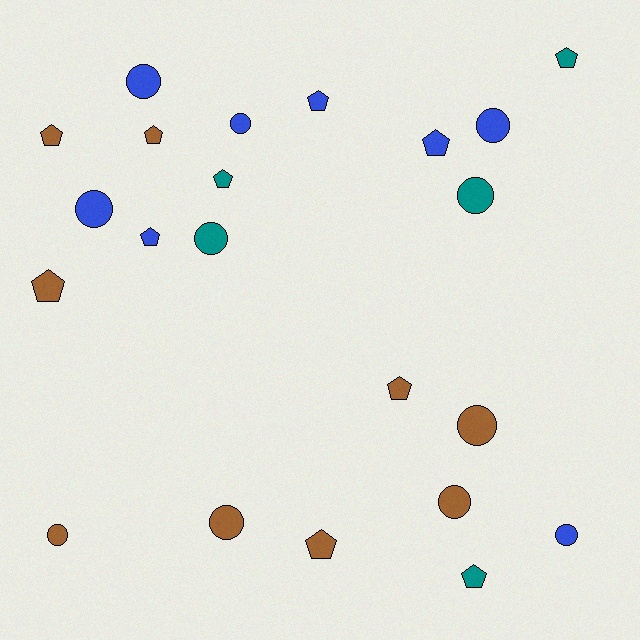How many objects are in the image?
There are 22 objects.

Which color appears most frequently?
Brown, with 9 objects.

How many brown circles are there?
There are 4 brown circles.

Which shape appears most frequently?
Pentagon, with 11 objects.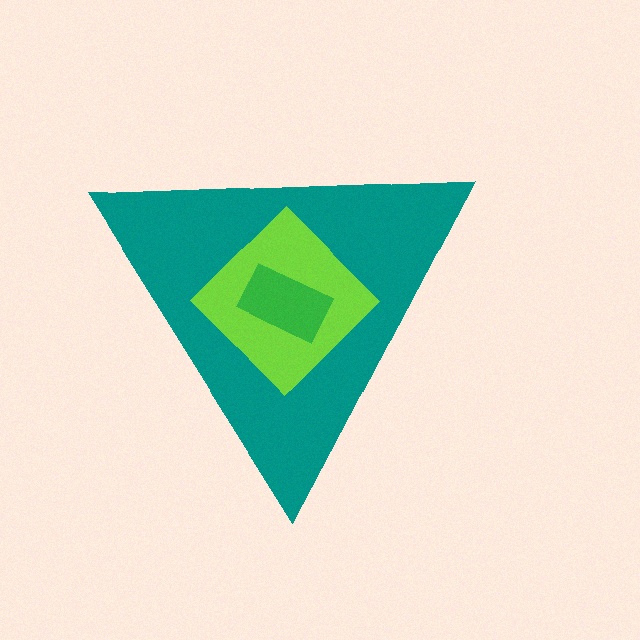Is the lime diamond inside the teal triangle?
Yes.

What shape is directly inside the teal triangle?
The lime diamond.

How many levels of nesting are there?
3.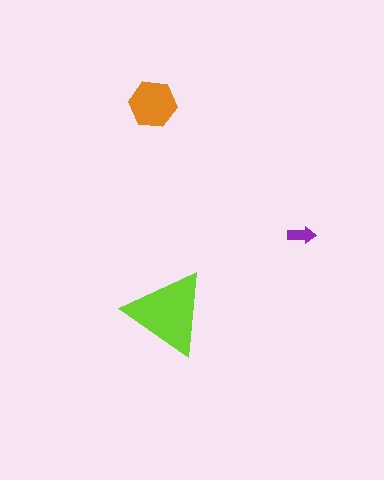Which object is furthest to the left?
The orange hexagon is leftmost.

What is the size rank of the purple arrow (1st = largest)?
3rd.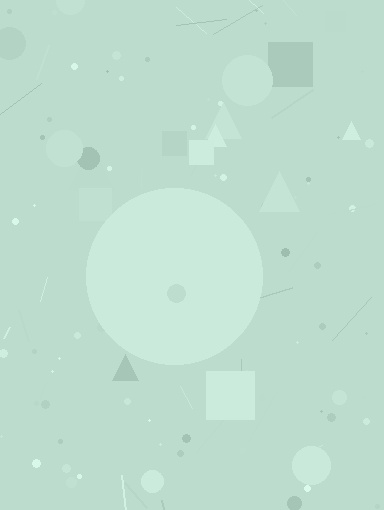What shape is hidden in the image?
A circle is hidden in the image.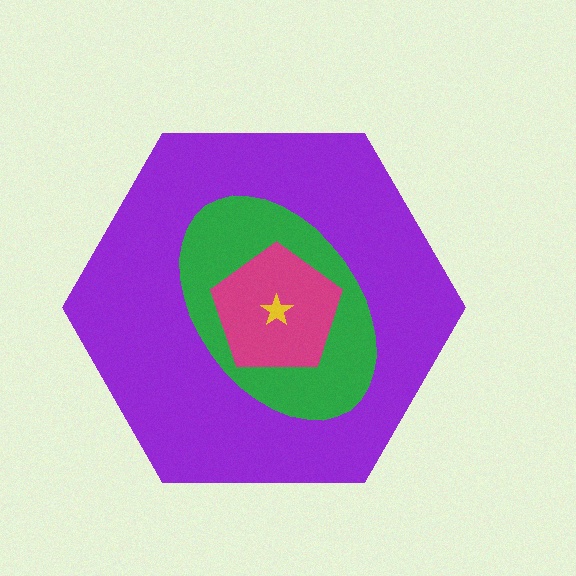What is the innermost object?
The yellow star.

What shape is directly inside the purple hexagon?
The green ellipse.